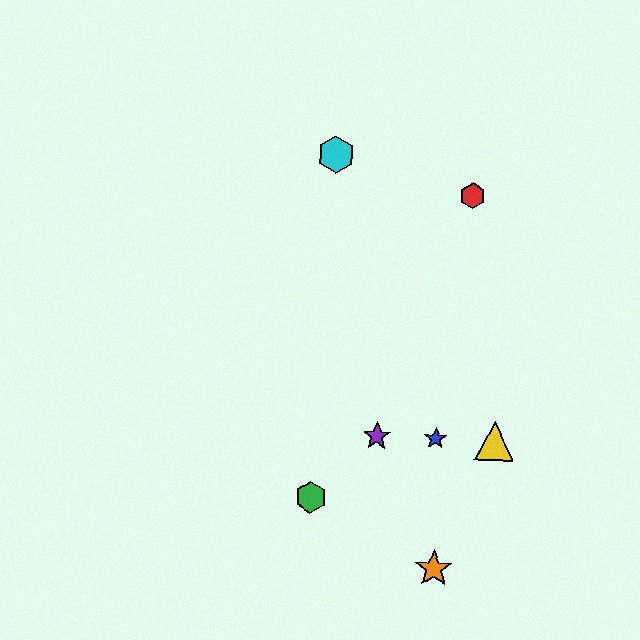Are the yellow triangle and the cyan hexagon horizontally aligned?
No, the yellow triangle is at y≈441 and the cyan hexagon is at y≈154.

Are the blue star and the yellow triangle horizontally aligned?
Yes, both are at y≈438.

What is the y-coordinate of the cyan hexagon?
The cyan hexagon is at y≈154.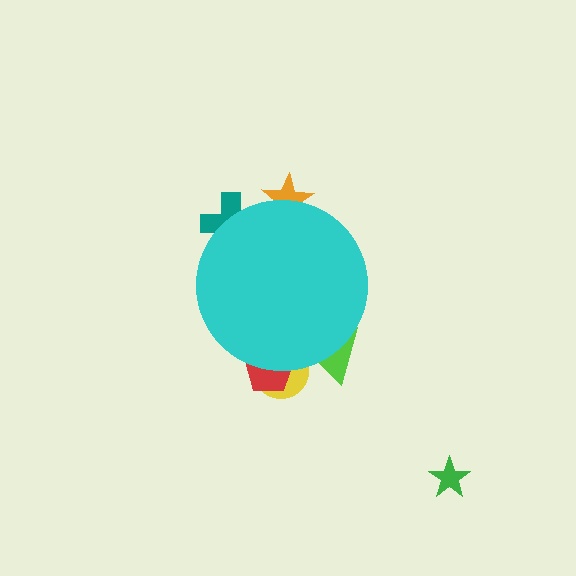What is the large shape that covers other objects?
A cyan circle.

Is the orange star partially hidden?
Yes, the orange star is partially hidden behind the cyan circle.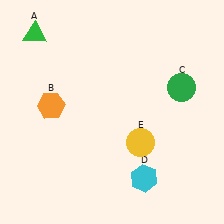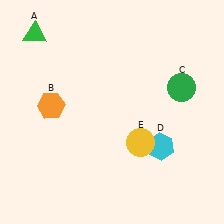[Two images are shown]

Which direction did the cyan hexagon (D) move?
The cyan hexagon (D) moved up.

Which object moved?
The cyan hexagon (D) moved up.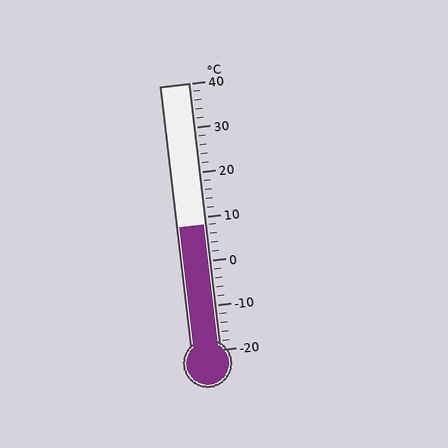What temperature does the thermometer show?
The thermometer shows approximately 8°C.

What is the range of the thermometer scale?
The thermometer scale ranges from -20°C to 40°C.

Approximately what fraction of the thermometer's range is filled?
The thermometer is filled to approximately 45% of its range.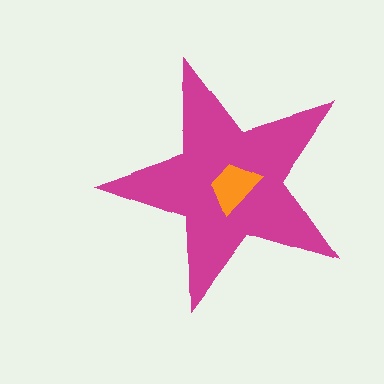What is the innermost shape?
The orange trapezoid.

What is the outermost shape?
The magenta star.